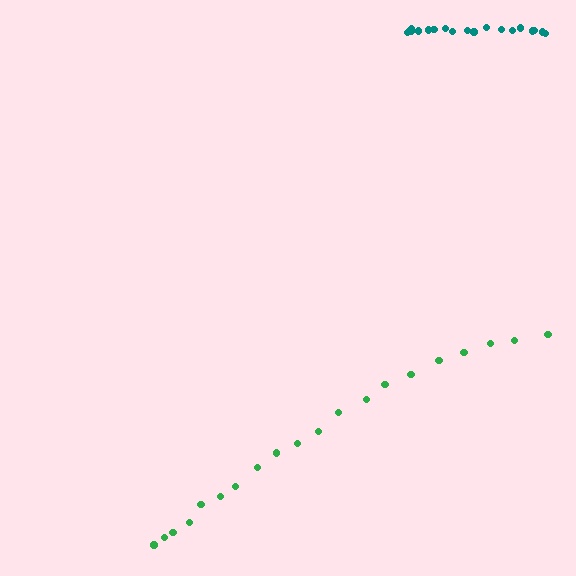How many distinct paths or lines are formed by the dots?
There are 2 distinct paths.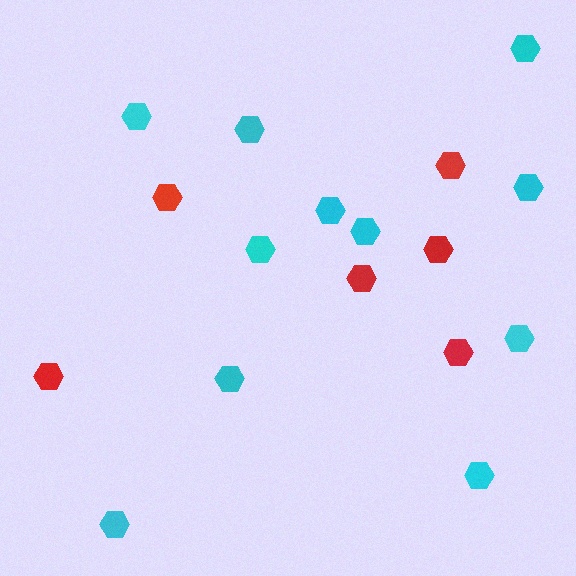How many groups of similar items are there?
There are 2 groups: one group of cyan hexagons (11) and one group of red hexagons (6).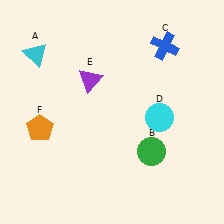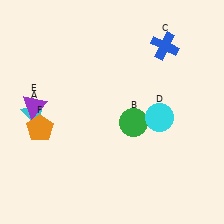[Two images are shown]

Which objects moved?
The objects that moved are: the cyan triangle (A), the green circle (B), the purple triangle (E).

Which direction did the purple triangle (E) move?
The purple triangle (E) moved left.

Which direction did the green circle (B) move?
The green circle (B) moved up.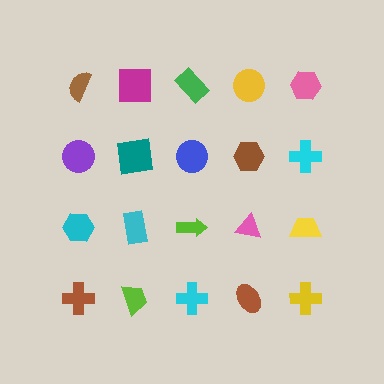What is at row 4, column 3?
A cyan cross.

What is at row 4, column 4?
A brown ellipse.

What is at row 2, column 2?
A teal square.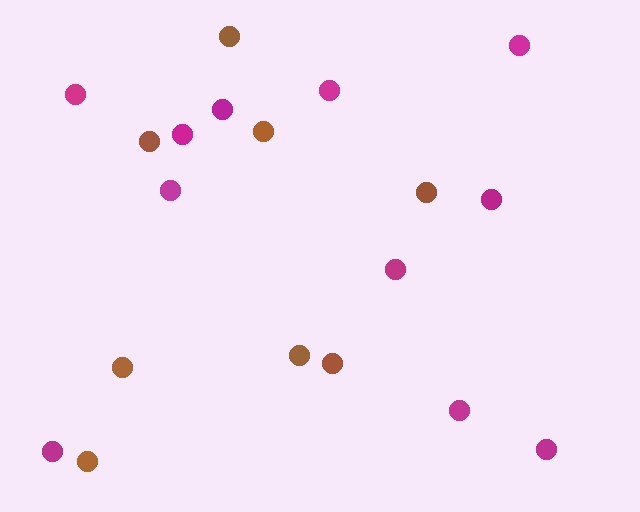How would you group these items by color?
There are 2 groups: one group of brown circles (8) and one group of magenta circles (11).